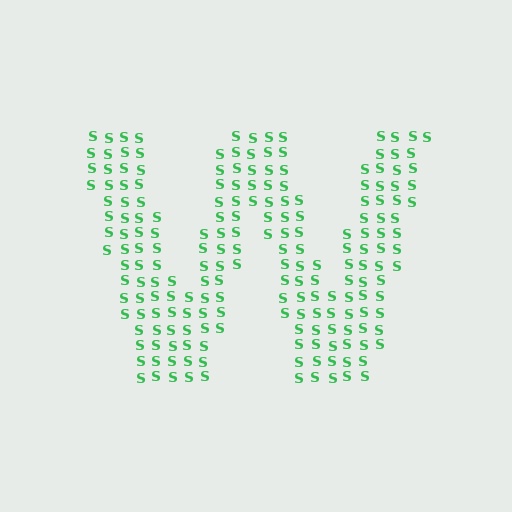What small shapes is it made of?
It is made of small letter S's.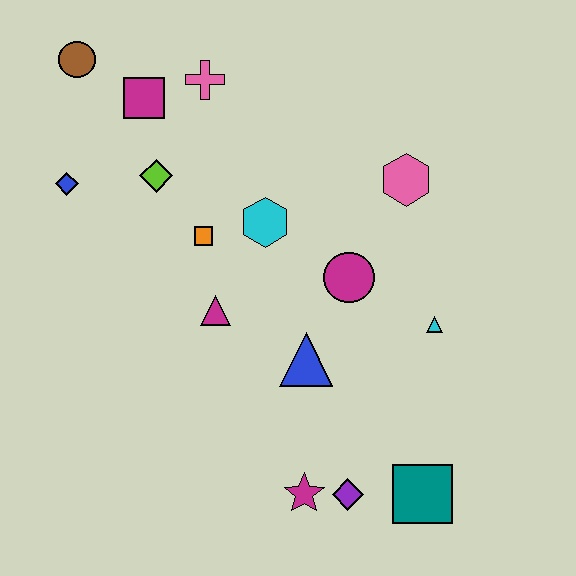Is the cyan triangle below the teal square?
No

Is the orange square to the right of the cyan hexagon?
No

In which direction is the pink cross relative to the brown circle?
The pink cross is to the right of the brown circle.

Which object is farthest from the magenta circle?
The brown circle is farthest from the magenta circle.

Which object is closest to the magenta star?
The purple diamond is closest to the magenta star.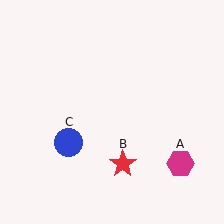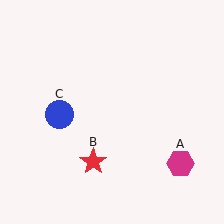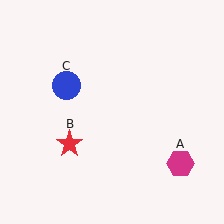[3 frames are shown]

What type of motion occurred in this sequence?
The red star (object B), blue circle (object C) rotated clockwise around the center of the scene.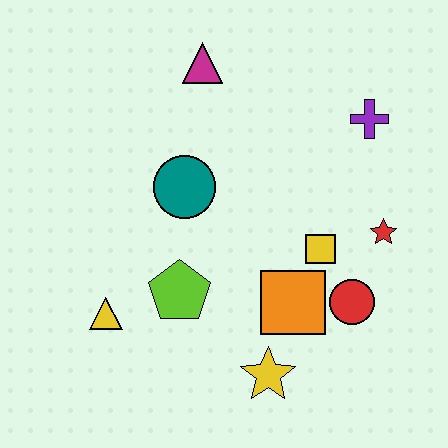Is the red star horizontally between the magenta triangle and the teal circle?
No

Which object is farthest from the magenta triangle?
The yellow star is farthest from the magenta triangle.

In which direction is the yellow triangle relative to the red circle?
The yellow triangle is to the left of the red circle.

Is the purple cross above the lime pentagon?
Yes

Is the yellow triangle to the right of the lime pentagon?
No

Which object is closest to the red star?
The yellow square is closest to the red star.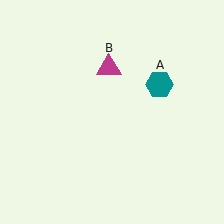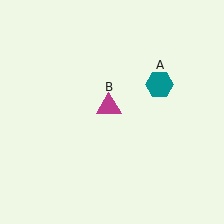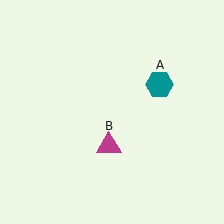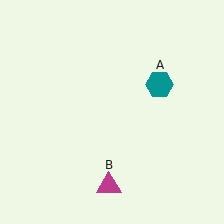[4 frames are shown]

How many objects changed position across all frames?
1 object changed position: magenta triangle (object B).